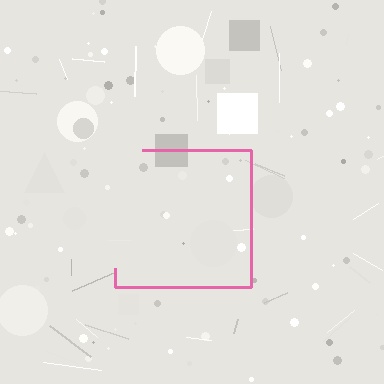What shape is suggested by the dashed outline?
The dashed outline suggests a square.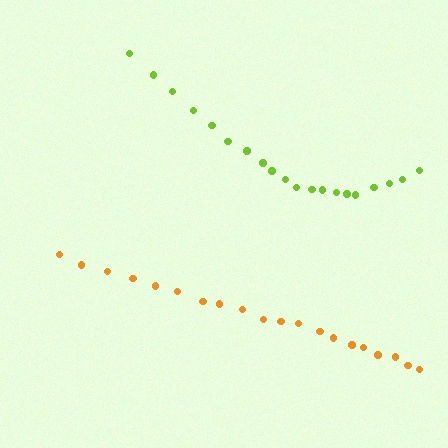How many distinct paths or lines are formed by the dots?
There are 2 distinct paths.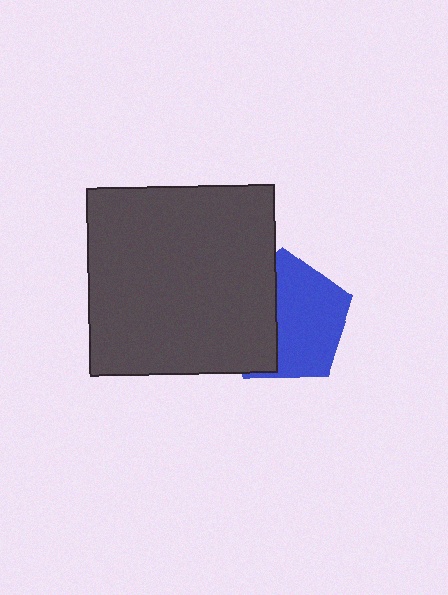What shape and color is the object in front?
The object in front is a dark gray square.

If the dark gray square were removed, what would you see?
You would see the complete blue pentagon.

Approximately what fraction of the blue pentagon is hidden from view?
Roughly 42% of the blue pentagon is hidden behind the dark gray square.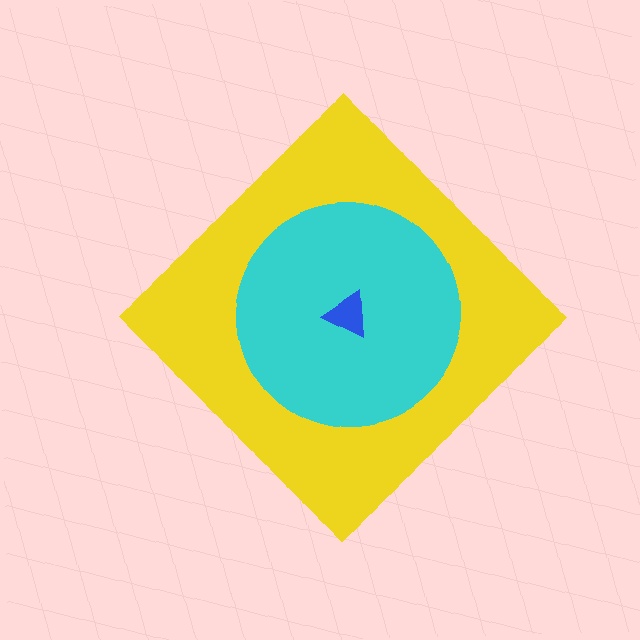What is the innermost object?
The blue triangle.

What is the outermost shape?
The yellow diamond.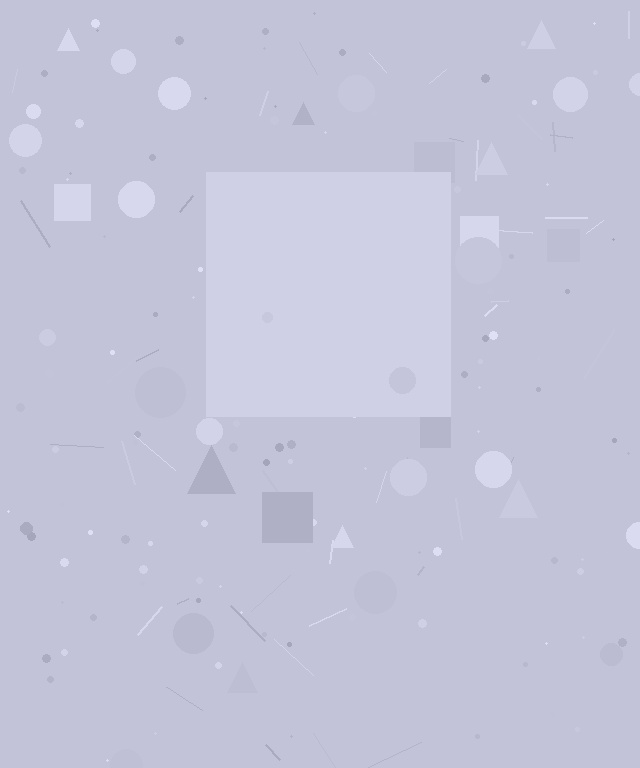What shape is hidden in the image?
A square is hidden in the image.